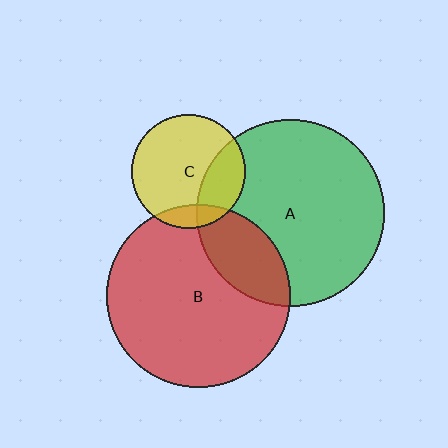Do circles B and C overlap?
Yes.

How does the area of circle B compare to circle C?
Approximately 2.6 times.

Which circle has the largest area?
Circle A (green).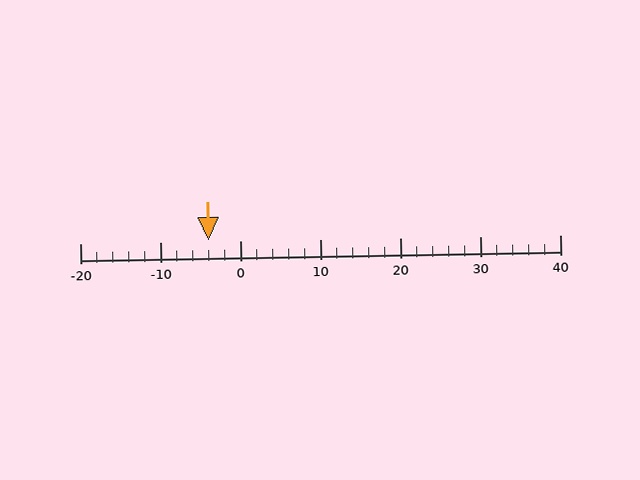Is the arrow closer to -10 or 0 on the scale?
The arrow is closer to 0.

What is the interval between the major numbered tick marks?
The major tick marks are spaced 10 units apart.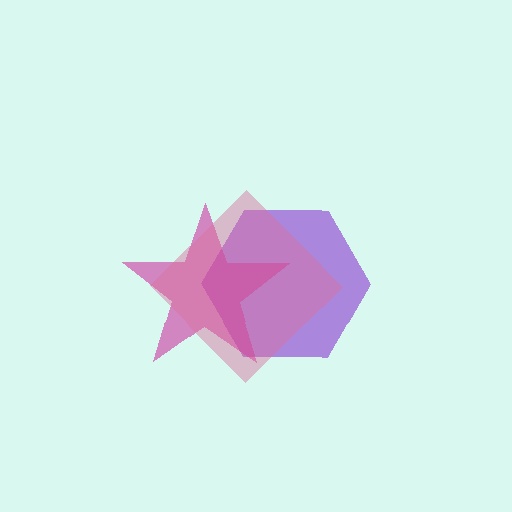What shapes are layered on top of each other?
The layered shapes are: a purple hexagon, a magenta star, a pink diamond.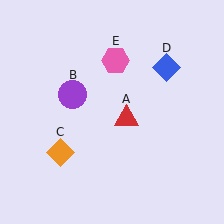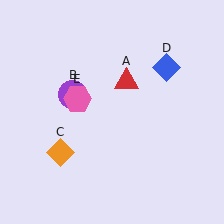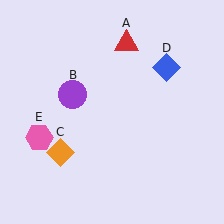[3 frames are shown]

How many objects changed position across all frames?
2 objects changed position: red triangle (object A), pink hexagon (object E).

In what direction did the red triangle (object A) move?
The red triangle (object A) moved up.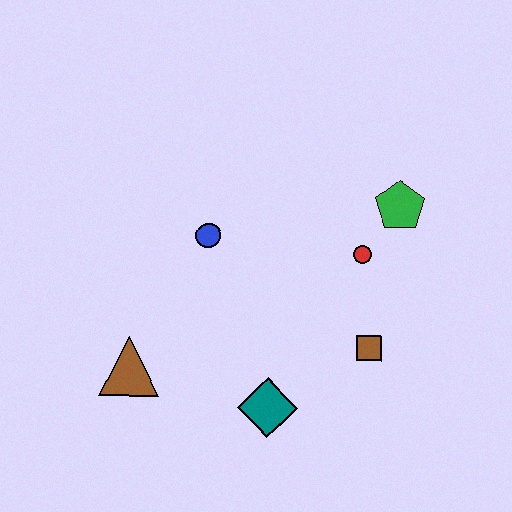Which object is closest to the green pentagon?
The red circle is closest to the green pentagon.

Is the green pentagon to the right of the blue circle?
Yes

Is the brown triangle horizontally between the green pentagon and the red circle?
No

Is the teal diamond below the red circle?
Yes